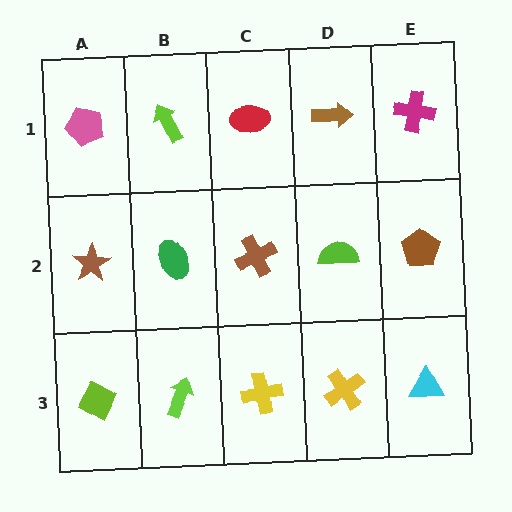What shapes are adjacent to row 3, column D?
A lime semicircle (row 2, column D), a yellow cross (row 3, column C), a cyan triangle (row 3, column E).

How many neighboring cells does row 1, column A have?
2.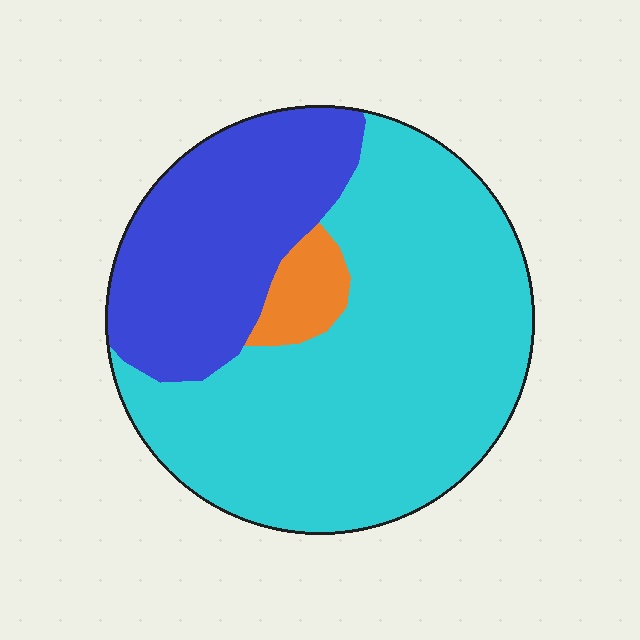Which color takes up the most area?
Cyan, at roughly 65%.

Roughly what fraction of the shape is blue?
Blue covers around 30% of the shape.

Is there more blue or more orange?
Blue.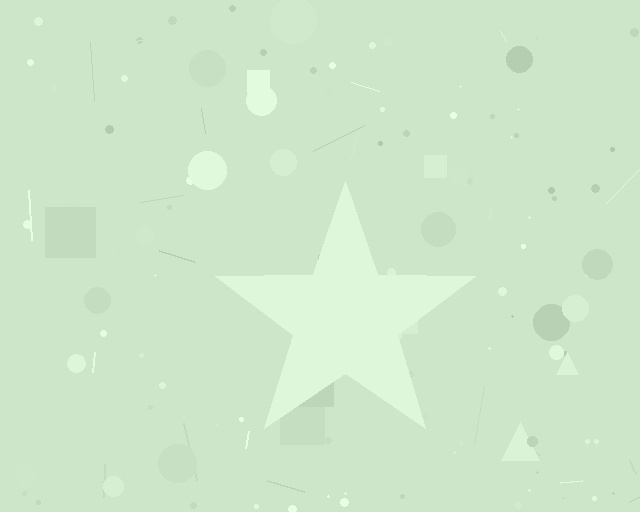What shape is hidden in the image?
A star is hidden in the image.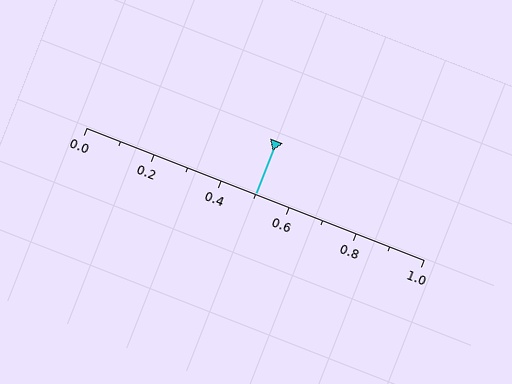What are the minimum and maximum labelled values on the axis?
The axis runs from 0.0 to 1.0.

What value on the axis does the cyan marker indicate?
The marker indicates approximately 0.5.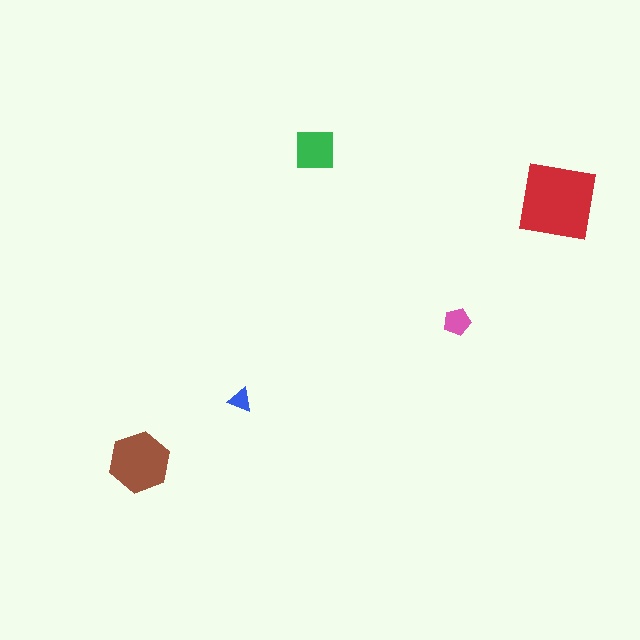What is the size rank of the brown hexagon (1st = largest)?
2nd.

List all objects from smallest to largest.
The blue triangle, the pink pentagon, the green square, the brown hexagon, the red square.